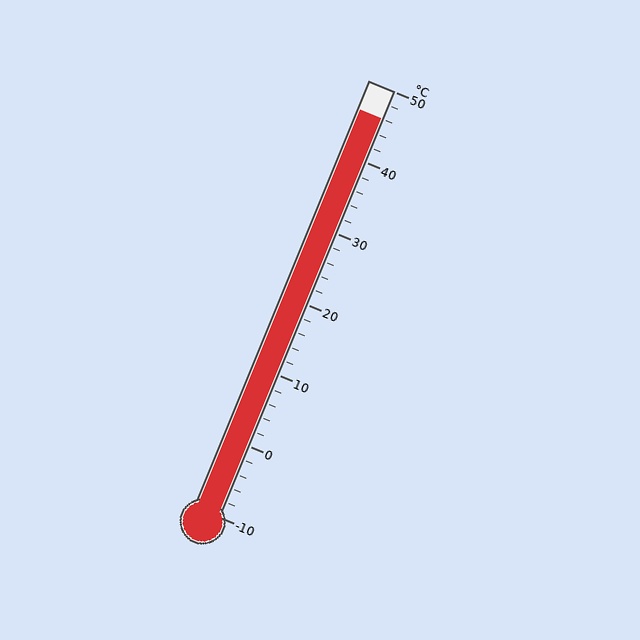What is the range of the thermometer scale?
The thermometer scale ranges from -10°C to 50°C.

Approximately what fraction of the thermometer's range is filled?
The thermometer is filled to approximately 95% of its range.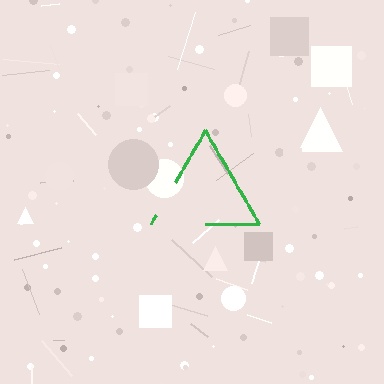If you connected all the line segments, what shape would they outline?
They would outline a triangle.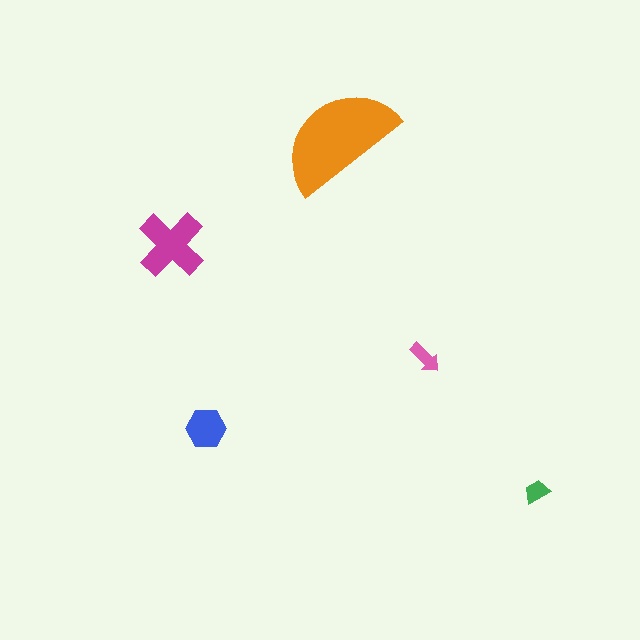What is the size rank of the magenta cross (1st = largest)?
2nd.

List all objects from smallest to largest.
The green trapezoid, the pink arrow, the blue hexagon, the magenta cross, the orange semicircle.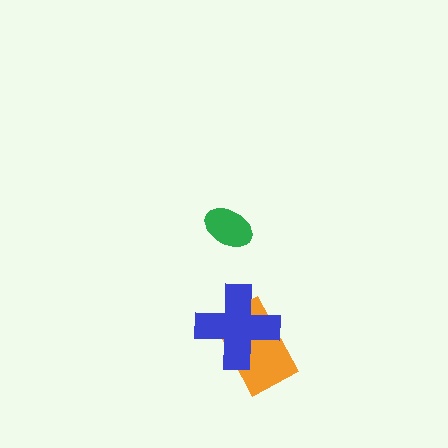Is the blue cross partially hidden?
No, no other shape covers it.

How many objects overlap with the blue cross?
1 object overlaps with the blue cross.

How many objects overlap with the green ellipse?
0 objects overlap with the green ellipse.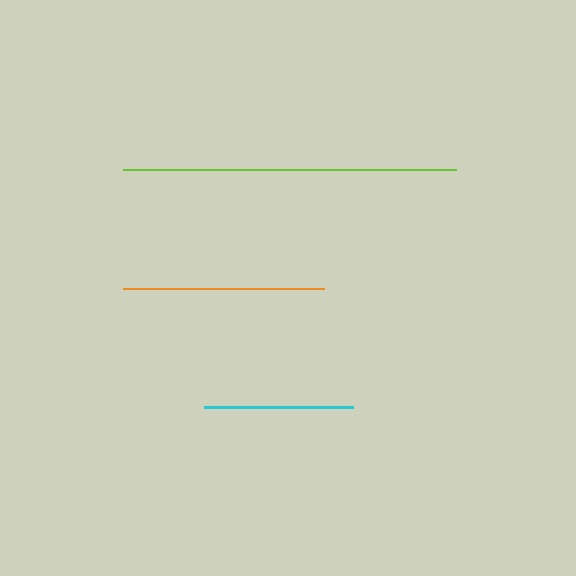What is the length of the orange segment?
The orange segment is approximately 201 pixels long.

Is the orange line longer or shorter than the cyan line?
The orange line is longer than the cyan line.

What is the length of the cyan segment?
The cyan segment is approximately 149 pixels long.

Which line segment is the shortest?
The cyan line is the shortest at approximately 149 pixels.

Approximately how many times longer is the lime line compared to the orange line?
The lime line is approximately 1.7 times the length of the orange line.